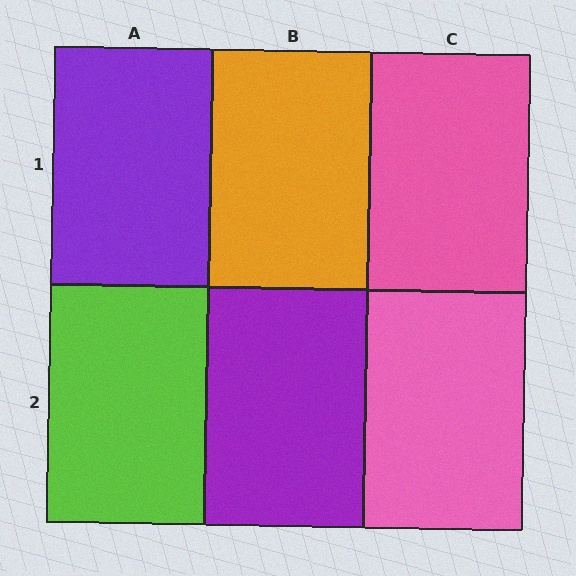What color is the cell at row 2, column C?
Pink.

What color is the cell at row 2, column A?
Lime.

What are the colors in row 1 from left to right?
Purple, orange, pink.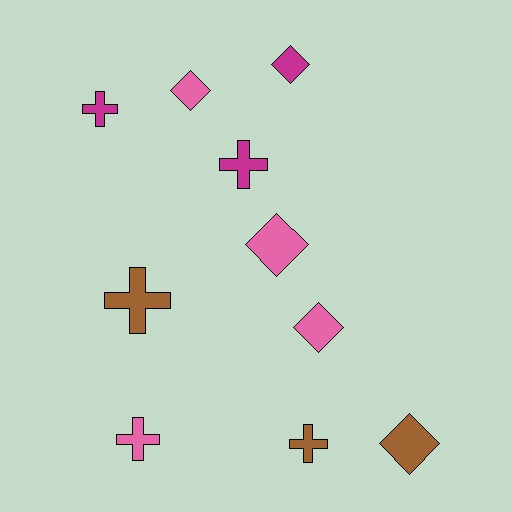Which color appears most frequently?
Pink, with 4 objects.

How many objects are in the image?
There are 10 objects.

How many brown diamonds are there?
There is 1 brown diamond.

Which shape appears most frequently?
Diamond, with 5 objects.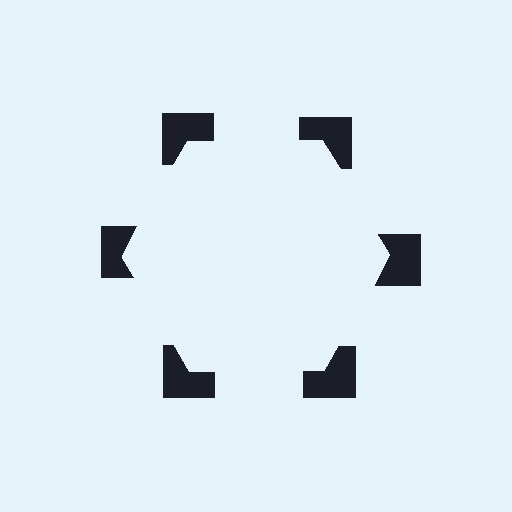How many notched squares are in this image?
There are 6 — one at each vertex of the illusory hexagon.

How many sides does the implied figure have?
6 sides.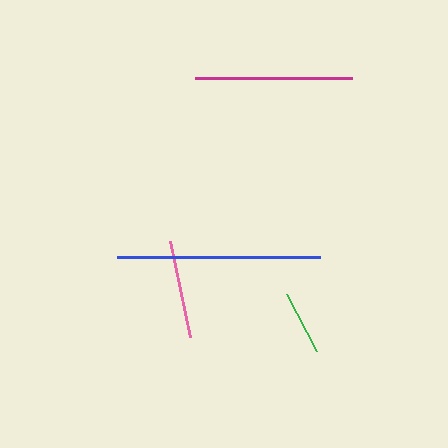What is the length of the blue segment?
The blue segment is approximately 203 pixels long.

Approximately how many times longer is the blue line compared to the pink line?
The blue line is approximately 2.1 times the length of the pink line.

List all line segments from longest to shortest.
From longest to shortest: blue, magenta, pink, green.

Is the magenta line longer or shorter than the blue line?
The blue line is longer than the magenta line.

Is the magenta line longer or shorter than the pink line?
The magenta line is longer than the pink line.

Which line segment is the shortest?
The green line is the shortest at approximately 65 pixels.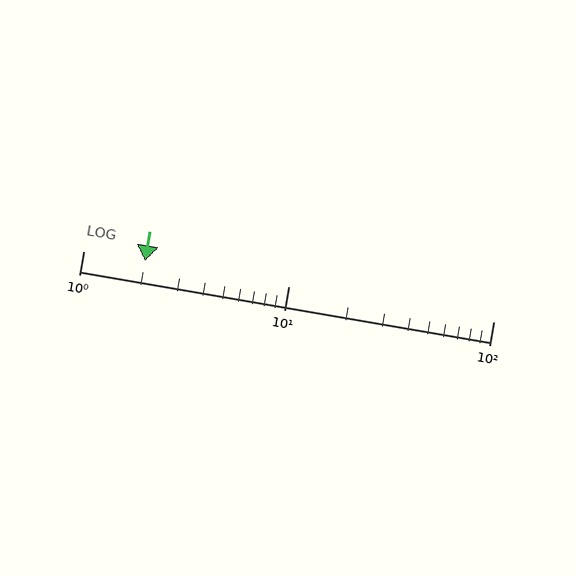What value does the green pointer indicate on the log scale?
The pointer indicates approximately 2.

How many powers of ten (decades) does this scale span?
The scale spans 2 decades, from 1 to 100.